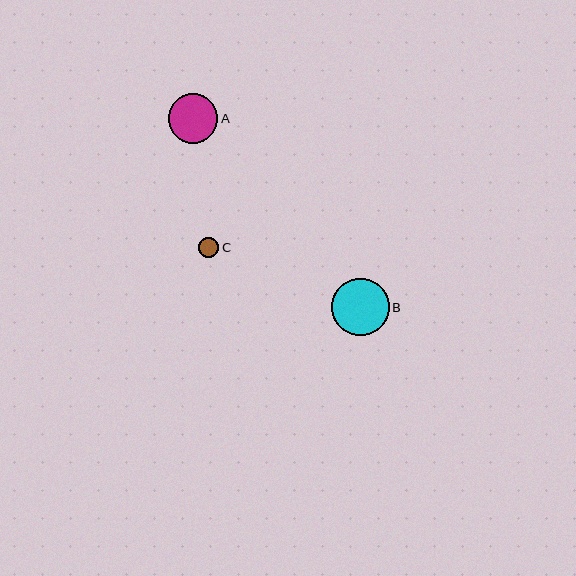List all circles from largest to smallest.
From largest to smallest: B, A, C.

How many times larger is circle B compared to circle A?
Circle B is approximately 1.2 times the size of circle A.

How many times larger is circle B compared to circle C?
Circle B is approximately 2.8 times the size of circle C.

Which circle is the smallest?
Circle C is the smallest with a size of approximately 20 pixels.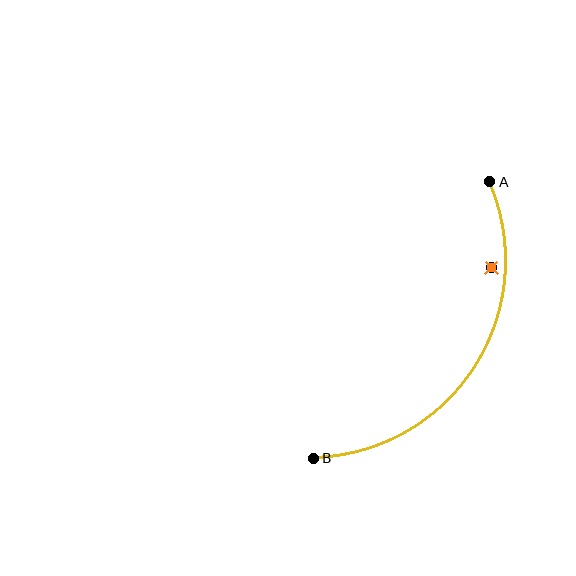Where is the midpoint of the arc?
The arc midpoint is the point on the curve farthest from the straight line joining A and B. It sits to the right of that line.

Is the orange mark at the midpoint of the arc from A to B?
No — the orange mark does not lie on the arc at all. It sits slightly inside the curve.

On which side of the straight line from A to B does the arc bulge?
The arc bulges to the right of the straight line connecting A and B.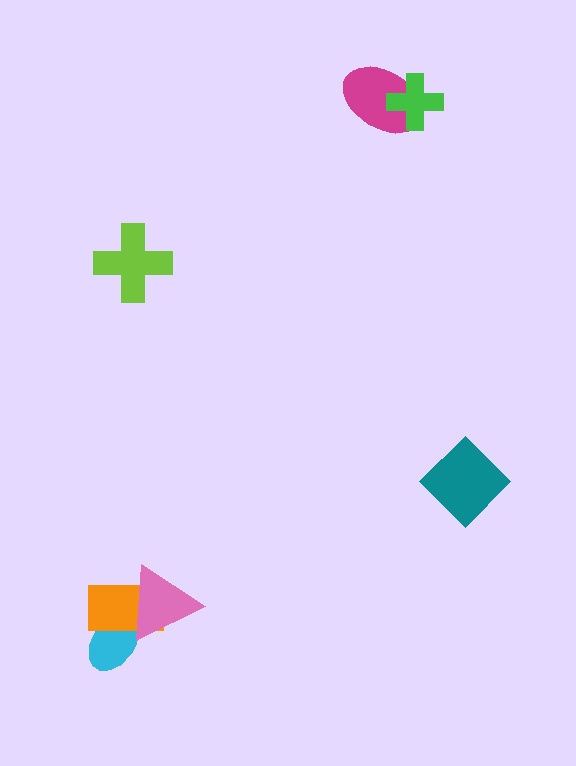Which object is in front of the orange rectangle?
The pink triangle is in front of the orange rectangle.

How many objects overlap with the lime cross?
0 objects overlap with the lime cross.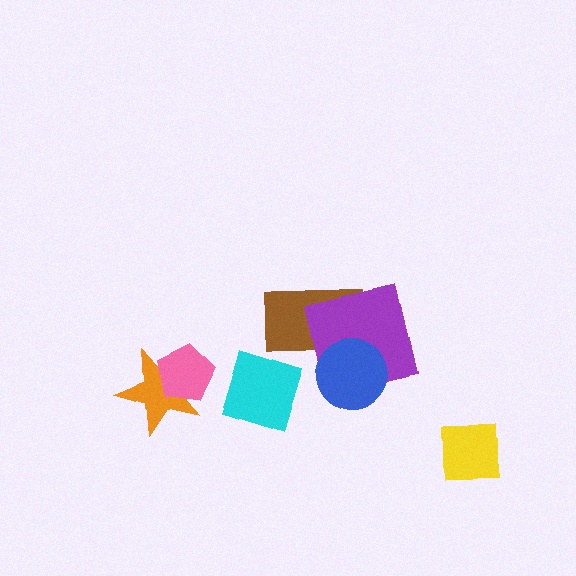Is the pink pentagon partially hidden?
No, no other shape covers it.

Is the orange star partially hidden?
Yes, it is partially covered by another shape.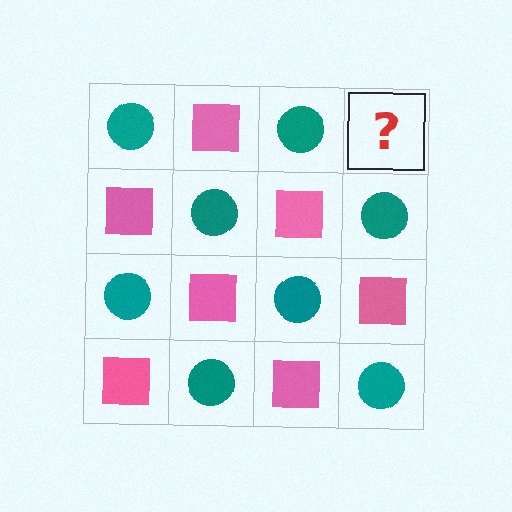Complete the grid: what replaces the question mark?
The question mark should be replaced with a pink square.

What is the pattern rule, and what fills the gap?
The rule is that it alternates teal circle and pink square in a checkerboard pattern. The gap should be filled with a pink square.